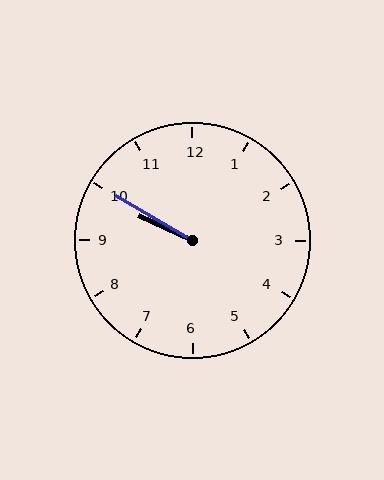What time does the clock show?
9:50.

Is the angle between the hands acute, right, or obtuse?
It is acute.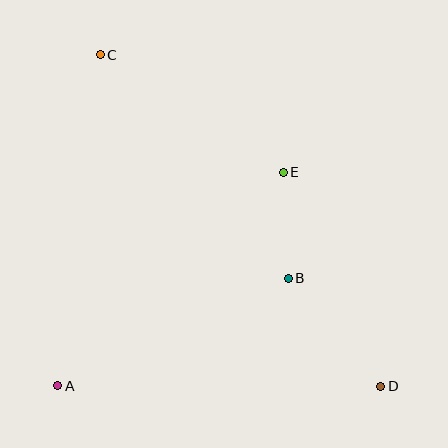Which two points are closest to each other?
Points B and E are closest to each other.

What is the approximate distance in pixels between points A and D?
The distance between A and D is approximately 323 pixels.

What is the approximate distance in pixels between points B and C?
The distance between B and C is approximately 292 pixels.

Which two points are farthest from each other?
Points C and D are farthest from each other.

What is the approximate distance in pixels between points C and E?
The distance between C and E is approximately 218 pixels.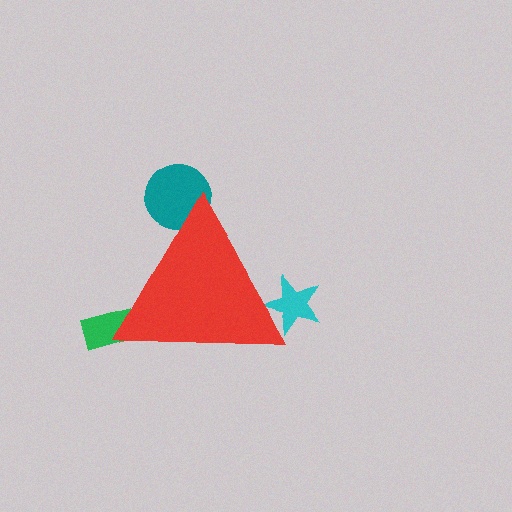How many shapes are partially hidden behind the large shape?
3 shapes are partially hidden.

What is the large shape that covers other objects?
A red triangle.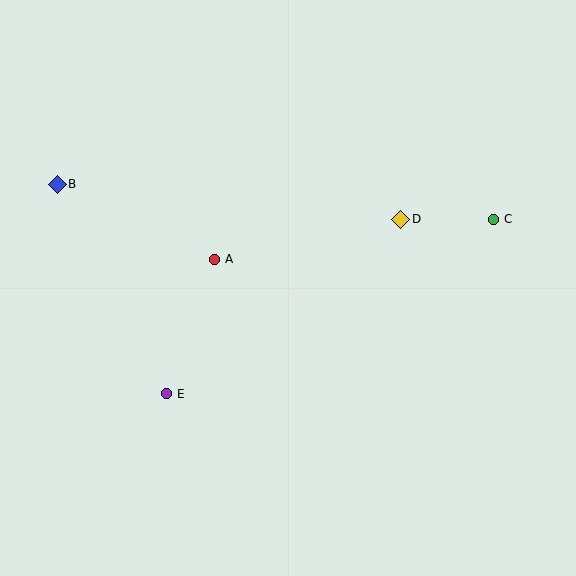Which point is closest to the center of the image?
Point A at (214, 259) is closest to the center.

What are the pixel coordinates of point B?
Point B is at (57, 184).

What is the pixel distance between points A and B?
The distance between A and B is 174 pixels.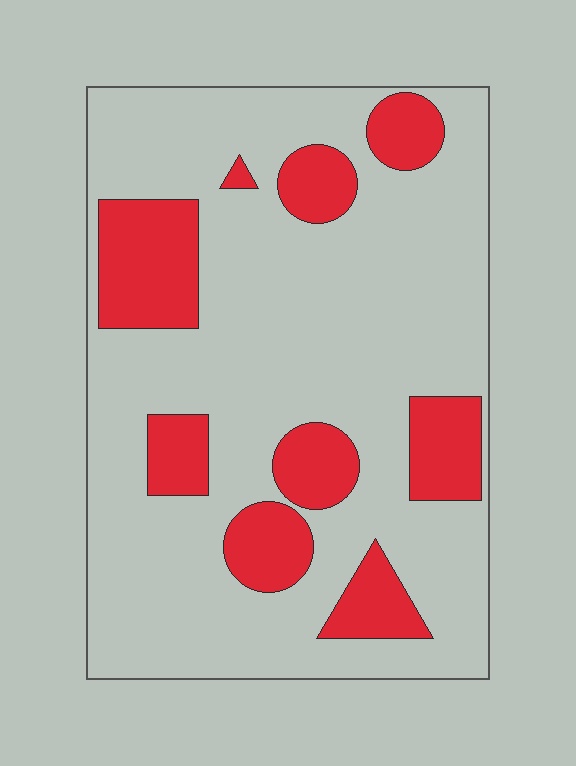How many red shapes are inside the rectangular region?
9.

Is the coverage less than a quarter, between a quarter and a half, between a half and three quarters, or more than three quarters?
Less than a quarter.